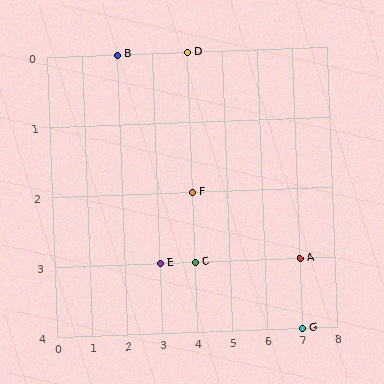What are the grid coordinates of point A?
Point A is at grid coordinates (7, 3).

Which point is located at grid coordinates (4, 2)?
Point F is at (4, 2).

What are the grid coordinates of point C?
Point C is at grid coordinates (4, 3).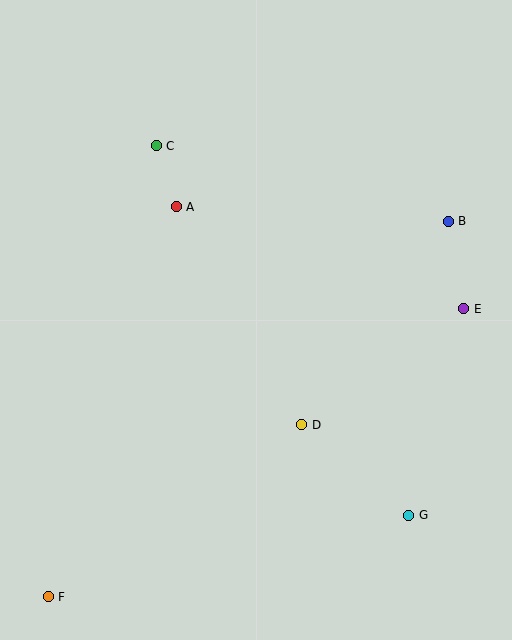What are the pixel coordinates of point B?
Point B is at (448, 221).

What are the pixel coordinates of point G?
Point G is at (409, 515).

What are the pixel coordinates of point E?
Point E is at (464, 309).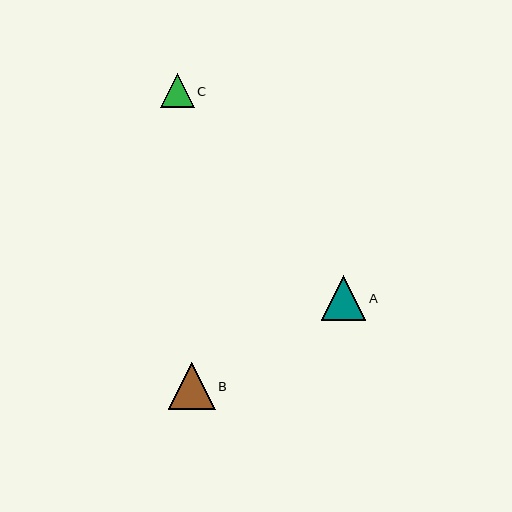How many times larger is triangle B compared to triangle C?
Triangle B is approximately 1.4 times the size of triangle C.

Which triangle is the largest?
Triangle B is the largest with a size of approximately 47 pixels.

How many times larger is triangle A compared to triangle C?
Triangle A is approximately 1.3 times the size of triangle C.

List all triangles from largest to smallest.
From largest to smallest: B, A, C.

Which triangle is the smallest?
Triangle C is the smallest with a size of approximately 34 pixels.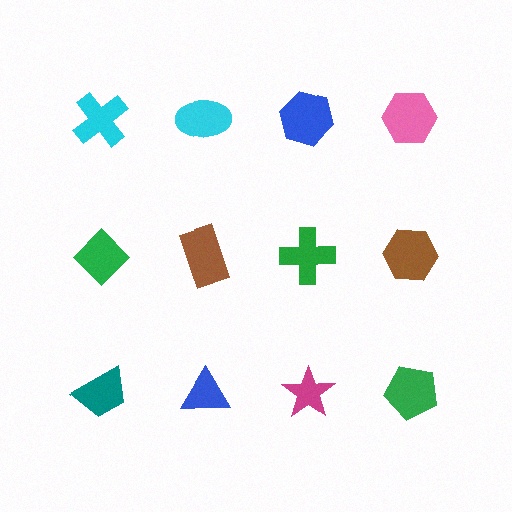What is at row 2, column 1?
A green diamond.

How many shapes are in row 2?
4 shapes.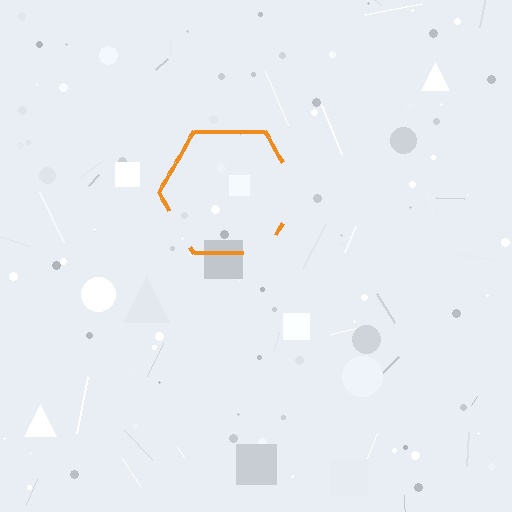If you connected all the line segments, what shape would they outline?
They would outline a hexagon.